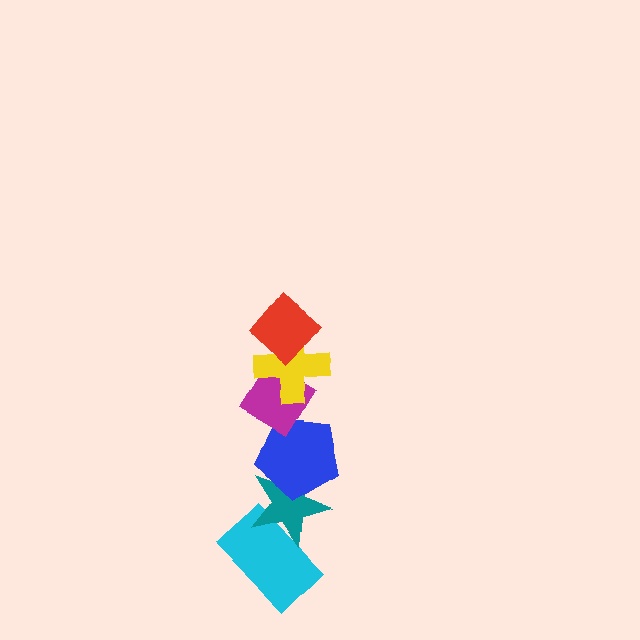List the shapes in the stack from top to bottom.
From top to bottom: the red diamond, the yellow cross, the magenta diamond, the blue pentagon, the teal star, the cyan rectangle.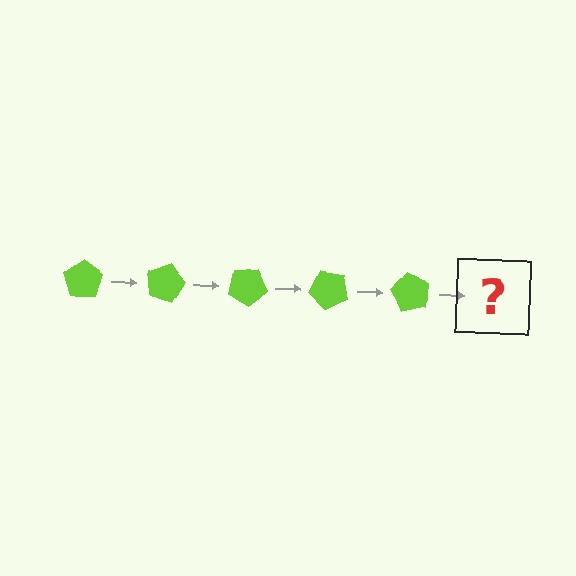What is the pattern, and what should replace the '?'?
The pattern is that the pentagon rotates 15 degrees each step. The '?' should be a lime pentagon rotated 75 degrees.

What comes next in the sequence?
The next element should be a lime pentagon rotated 75 degrees.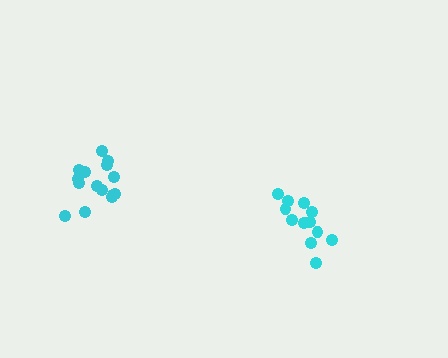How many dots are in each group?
Group 1: 12 dots, Group 2: 15 dots (27 total).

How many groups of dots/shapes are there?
There are 2 groups.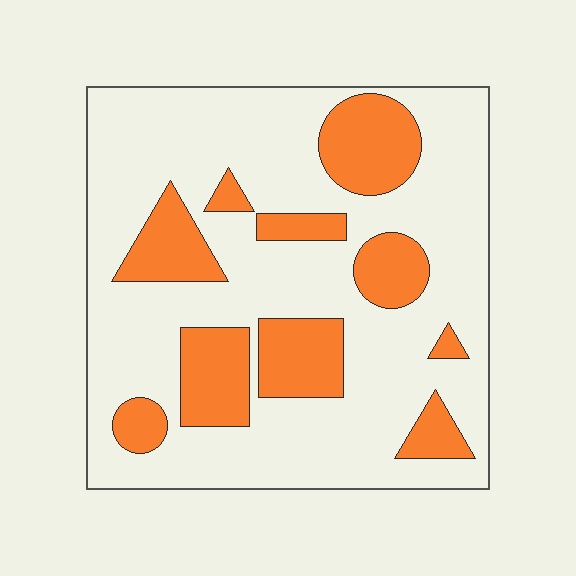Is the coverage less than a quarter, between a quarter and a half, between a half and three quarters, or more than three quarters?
Between a quarter and a half.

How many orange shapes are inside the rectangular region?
10.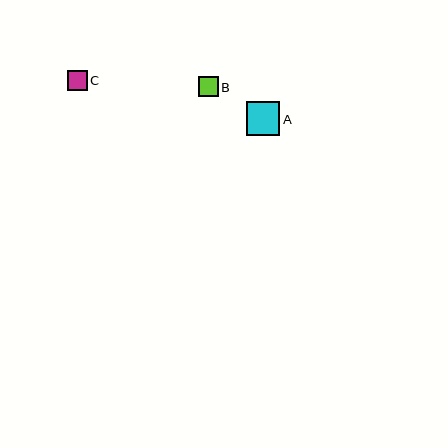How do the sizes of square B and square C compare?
Square B and square C are approximately the same size.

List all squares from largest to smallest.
From largest to smallest: A, B, C.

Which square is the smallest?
Square C is the smallest with a size of approximately 20 pixels.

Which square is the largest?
Square A is the largest with a size of approximately 33 pixels.